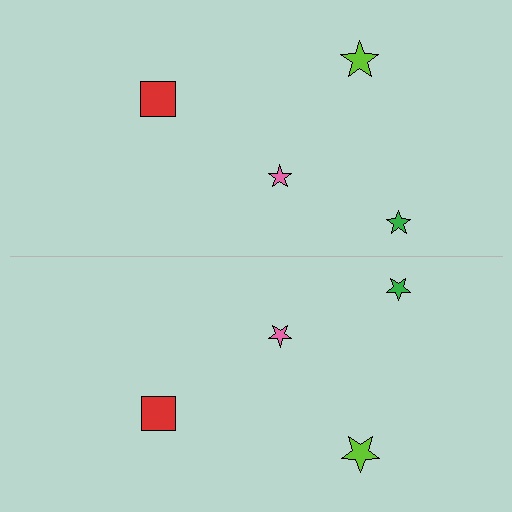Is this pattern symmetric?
Yes, this pattern has bilateral (reflection) symmetry.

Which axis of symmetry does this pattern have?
The pattern has a horizontal axis of symmetry running through the center of the image.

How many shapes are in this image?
There are 8 shapes in this image.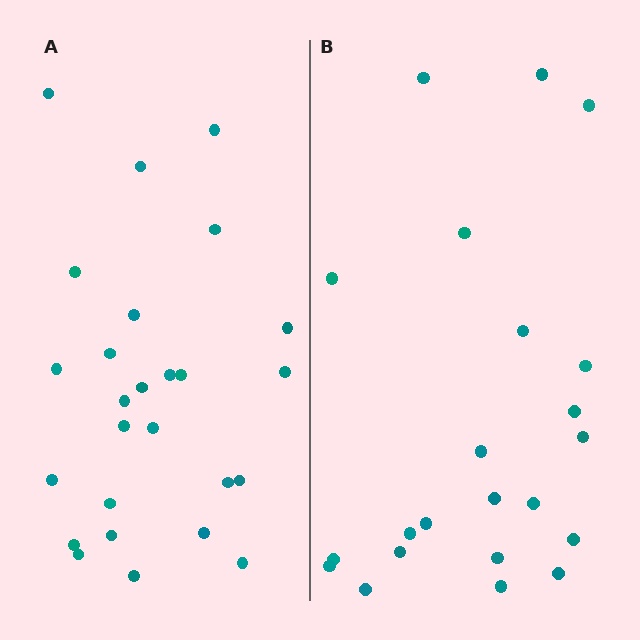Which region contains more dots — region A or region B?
Region A (the left region) has more dots.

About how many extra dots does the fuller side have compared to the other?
Region A has about 4 more dots than region B.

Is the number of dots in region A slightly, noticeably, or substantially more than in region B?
Region A has only slightly more — the two regions are fairly close. The ratio is roughly 1.2 to 1.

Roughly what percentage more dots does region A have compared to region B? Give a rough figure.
About 20% more.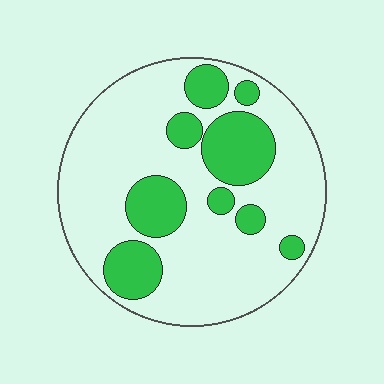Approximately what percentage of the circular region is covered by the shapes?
Approximately 25%.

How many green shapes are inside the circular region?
9.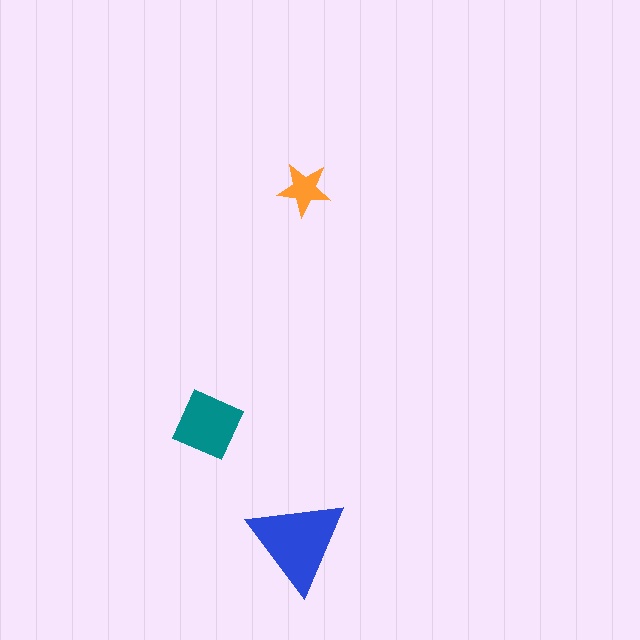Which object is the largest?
The blue triangle.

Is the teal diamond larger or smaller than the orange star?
Larger.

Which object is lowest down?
The blue triangle is bottommost.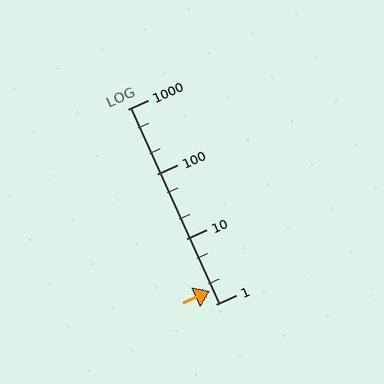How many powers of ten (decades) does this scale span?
The scale spans 3 decades, from 1 to 1000.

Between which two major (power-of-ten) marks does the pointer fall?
The pointer is between 1 and 10.